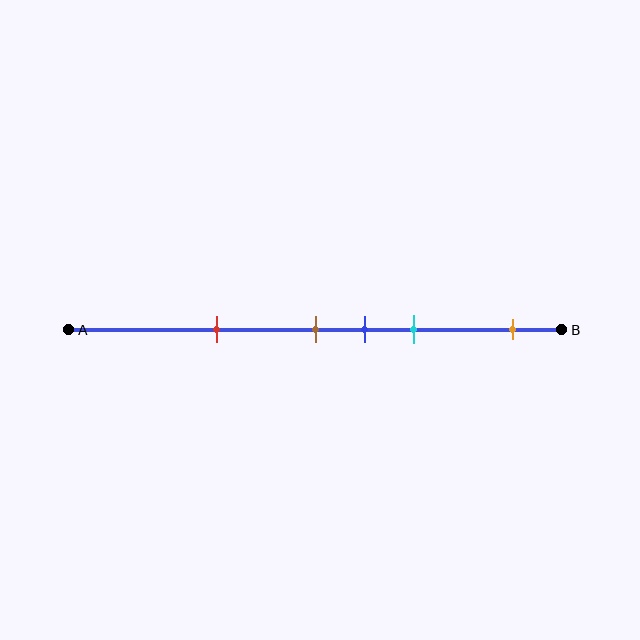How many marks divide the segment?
There are 5 marks dividing the segment.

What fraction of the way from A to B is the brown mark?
The brown mark is approximately 50% (0.5) of the way from A to B.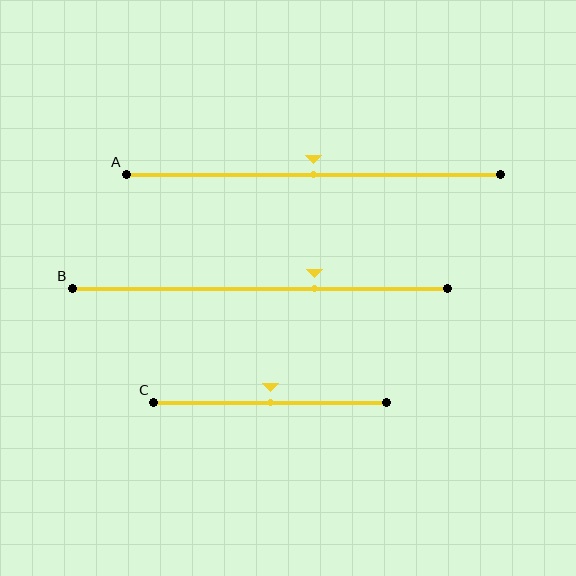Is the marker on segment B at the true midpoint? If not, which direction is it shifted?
No, the marker on segment B is shifted to the right by about 15% of the segment length.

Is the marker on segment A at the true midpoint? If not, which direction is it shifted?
Yes, the marker on segment A is at the true midpoint.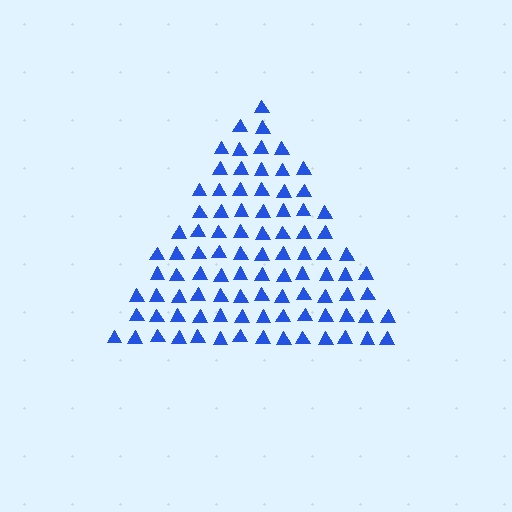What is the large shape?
The large shape is a triangle.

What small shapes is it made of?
It is made of small triangles.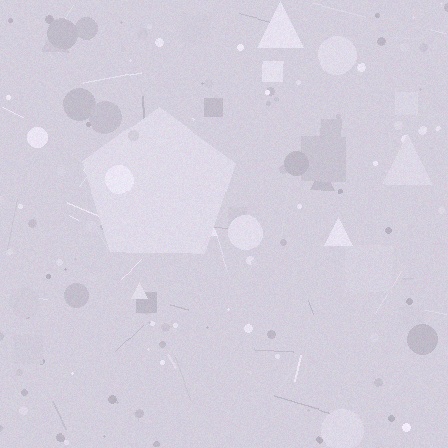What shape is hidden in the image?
A pentagon is hidden in the image.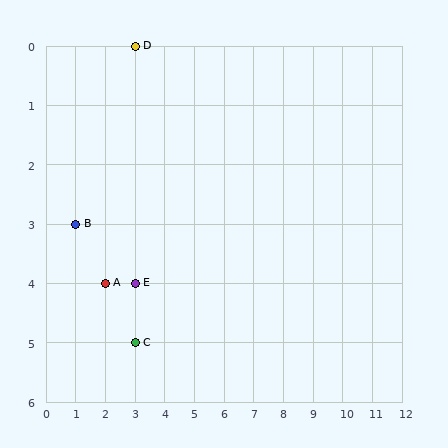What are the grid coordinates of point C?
Point C is at grid coordinates (3, 5).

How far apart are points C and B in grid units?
Points C and B are 2 columns and 2 rows apart (about 2.8 grid units diagonally).